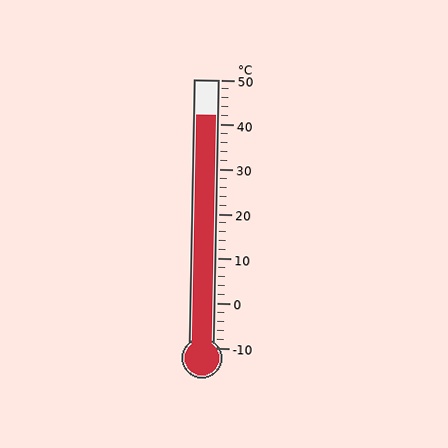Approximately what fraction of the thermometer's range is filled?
The thermometer is filled to approximately 85% of its range.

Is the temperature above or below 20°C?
The temperature is above 20°C.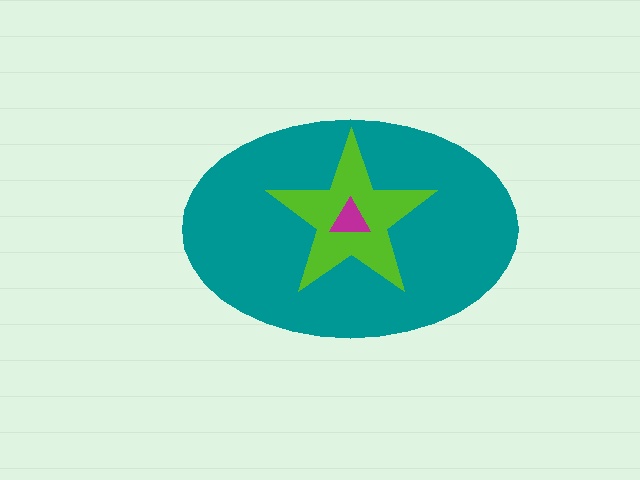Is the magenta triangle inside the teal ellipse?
Yes.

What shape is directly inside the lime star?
The magenta triangle.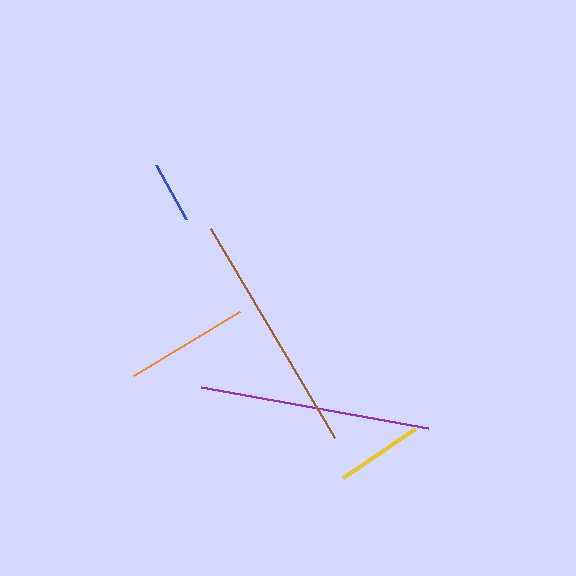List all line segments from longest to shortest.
From longest to shortest: brown, purple, orange, yellow, blue.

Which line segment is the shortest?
The blue line is the shortest at approximately 62 pixels.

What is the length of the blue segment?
The blue segment is approximately 62 pixels long.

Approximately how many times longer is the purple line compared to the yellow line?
The purple line is approximately 2.7 times the length of the yellow line.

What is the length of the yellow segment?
The yellow segment is approximately 87 pixels long.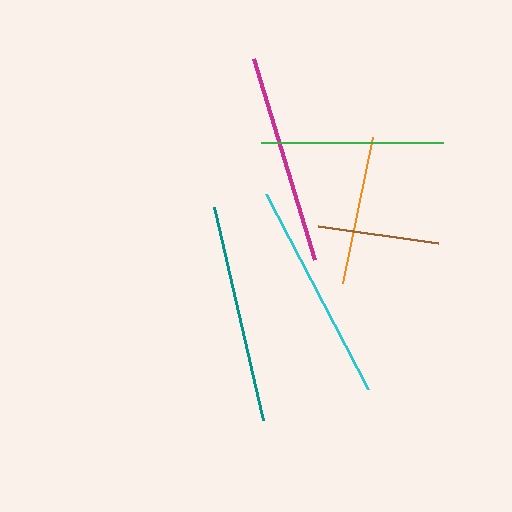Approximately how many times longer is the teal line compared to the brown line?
The teal line is approximately 1.8 times the length of the brown line.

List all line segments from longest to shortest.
From longest to shortest: cyan, teal, magenta, green, orange, brown.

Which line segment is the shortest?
The brown line is the shortest at approximately 121 pixels.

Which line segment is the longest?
The cyan line is the longest at approximately 220 pixels.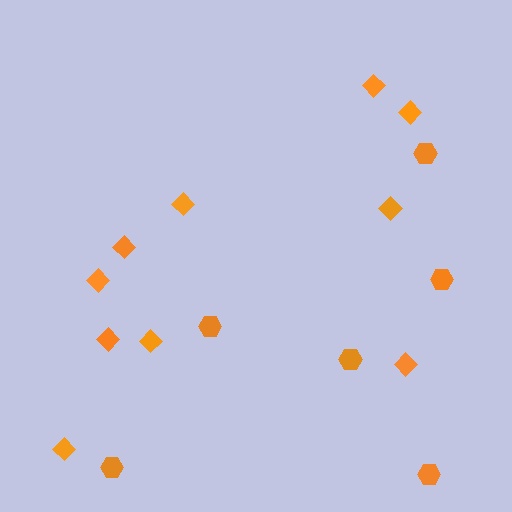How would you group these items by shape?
There are 2 groups: one group of hexagons (6) and one group of diamonds (10).